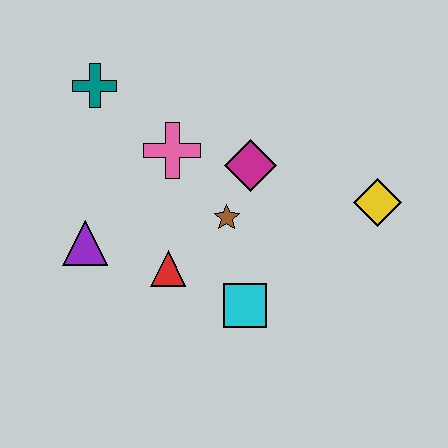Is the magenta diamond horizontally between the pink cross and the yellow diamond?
Yes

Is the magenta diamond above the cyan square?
Yes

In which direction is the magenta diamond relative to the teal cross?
The magenta diamond is to the right of the teal cross.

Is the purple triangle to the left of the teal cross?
Yes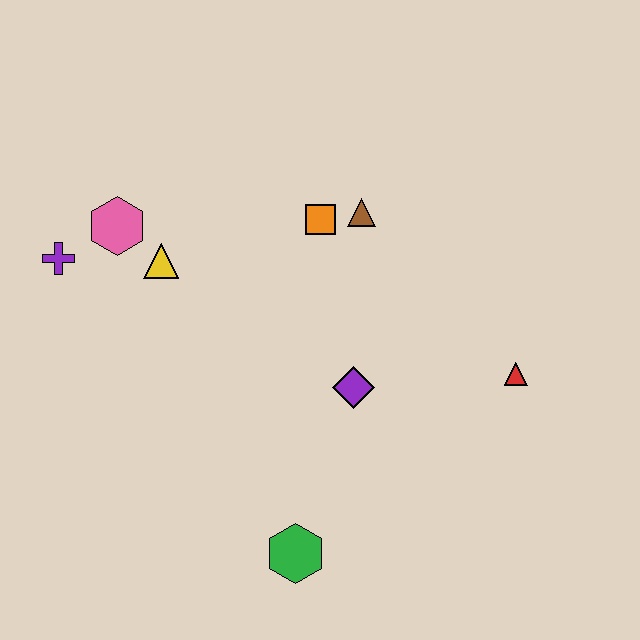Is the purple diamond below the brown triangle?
Yes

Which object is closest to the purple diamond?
The red triangle is closest to the purple diamond.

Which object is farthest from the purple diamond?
The purple cross is farthest from the purple diamond.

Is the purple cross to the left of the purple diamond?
Yes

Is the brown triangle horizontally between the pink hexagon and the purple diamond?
No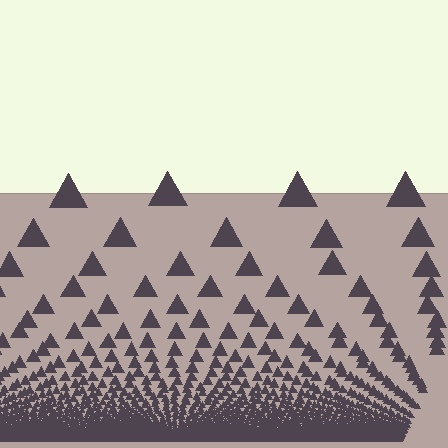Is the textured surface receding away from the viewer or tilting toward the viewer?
The surface appears to tilt toward the viewer. Texture elements get larger and sparser toward the top.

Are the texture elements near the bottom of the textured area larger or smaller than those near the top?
Smaller. The gradient is inverted — elements near the bottom are smaller and denser.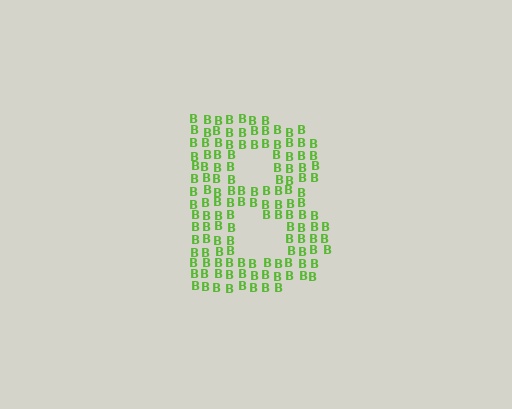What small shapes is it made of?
It is made of small letter B's.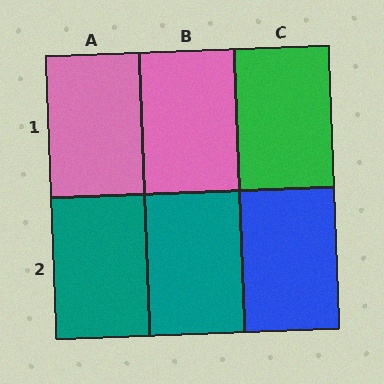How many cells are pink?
2 cells are pink.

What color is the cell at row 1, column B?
Pink.